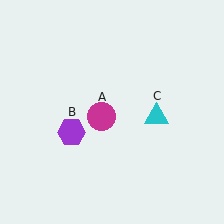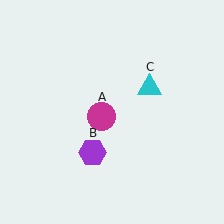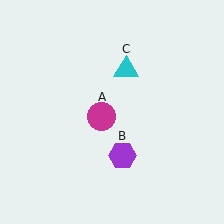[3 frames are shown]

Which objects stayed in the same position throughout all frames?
Magenta circle (object A) remained stationary.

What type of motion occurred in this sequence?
The purple hexagon (object B), cyan triangle (object C) rotated counterclockwise around the center of the scene.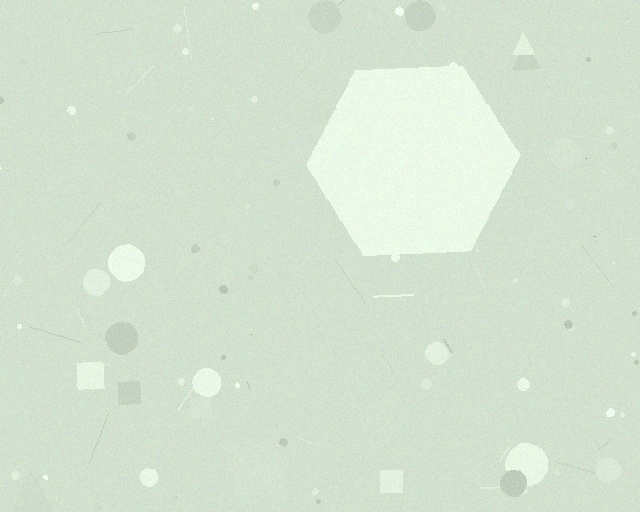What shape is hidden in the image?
A hexagon is hidden in the image.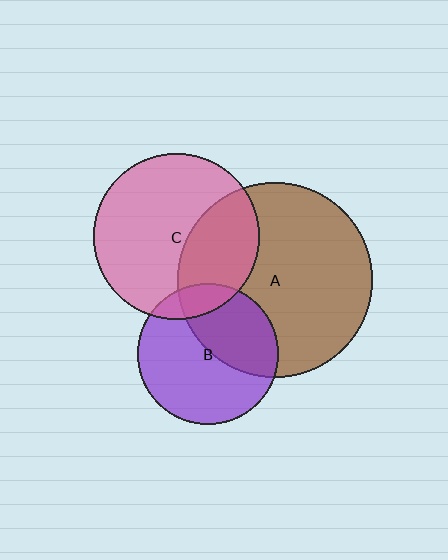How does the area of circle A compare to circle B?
Approximately 1.9 times.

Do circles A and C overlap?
Yes.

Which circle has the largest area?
Circle A (brown).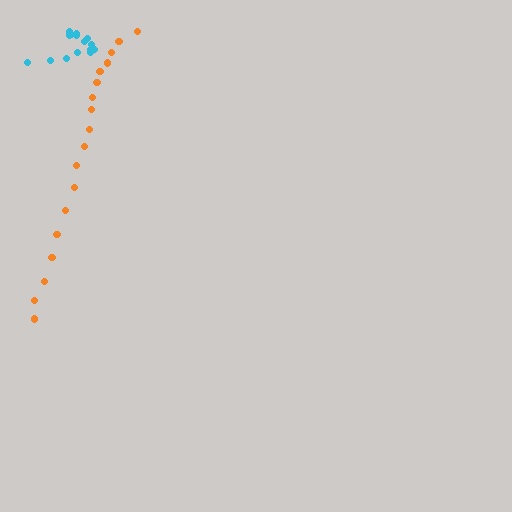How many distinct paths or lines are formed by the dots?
There are 2 distinct paths.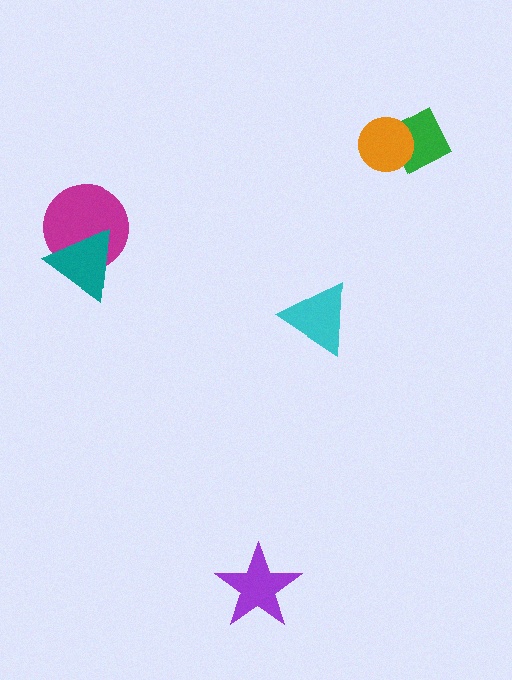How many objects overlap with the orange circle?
1 object overlaps with the orange circle.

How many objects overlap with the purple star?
0 objects overlap with the purple star.